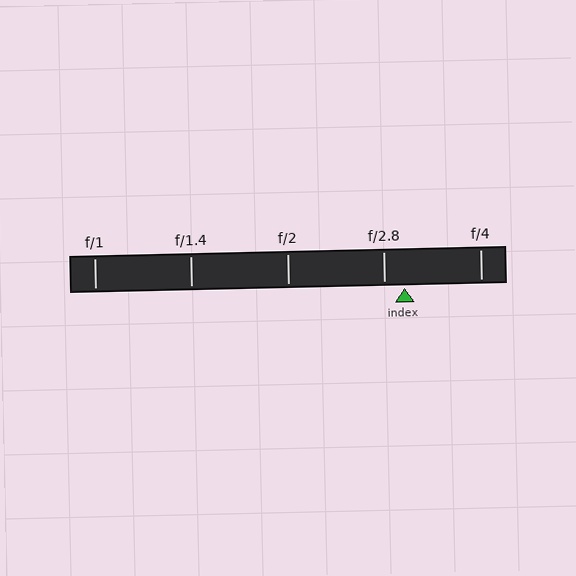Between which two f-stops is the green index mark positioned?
The index mark is between f/2.8 and f/4.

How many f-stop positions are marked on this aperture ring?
There are 5 f-stop positions marked.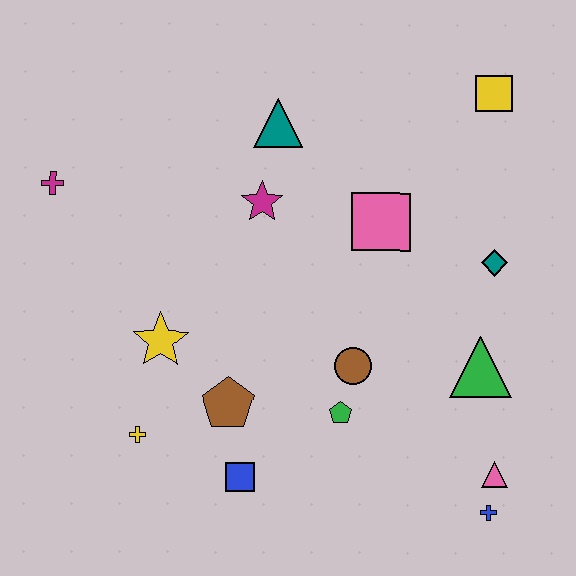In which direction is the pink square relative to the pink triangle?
The pink square is above the pink triangle.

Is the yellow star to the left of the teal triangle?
Yes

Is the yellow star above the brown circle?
Yes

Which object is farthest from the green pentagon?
The magenta cross is farthest from the green pentagon.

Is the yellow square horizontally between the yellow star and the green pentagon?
No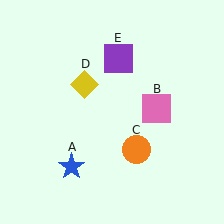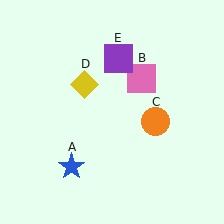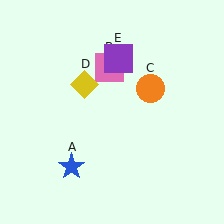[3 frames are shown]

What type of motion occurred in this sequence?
The pink square (object B), orange circle (object C) rotated counterclockwise around the center of the scene.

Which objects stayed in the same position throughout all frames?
Blue star (object A) and yellow diamond (object D) and purple square (object E) remained stationary.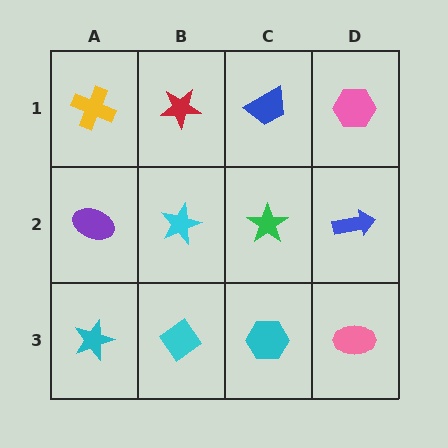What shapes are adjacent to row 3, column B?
A cyan star (row 2, column B), a cyan star (row 3, column A), a cyan hexagon (row 3, column C).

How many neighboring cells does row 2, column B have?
4.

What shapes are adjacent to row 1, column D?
A blue arrow (row 2, column D), a blue trapezoid (row 1, column C).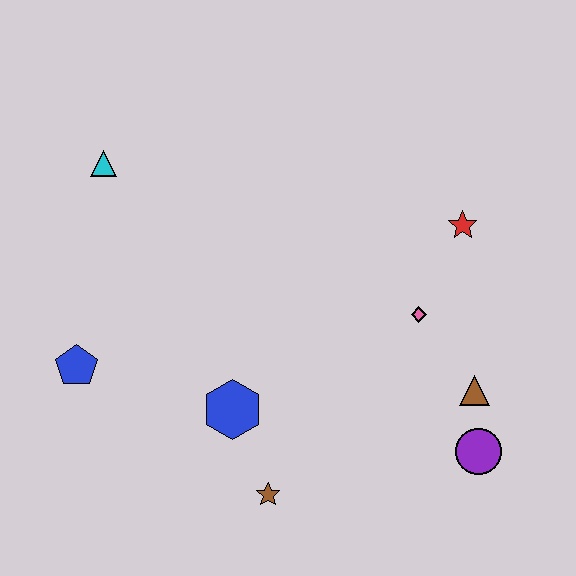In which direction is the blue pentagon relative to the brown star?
The blue pentagon is to the left of the brown star.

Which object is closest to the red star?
The pink diamond is closest to the red star.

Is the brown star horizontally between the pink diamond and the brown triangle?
No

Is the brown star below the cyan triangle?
Yes